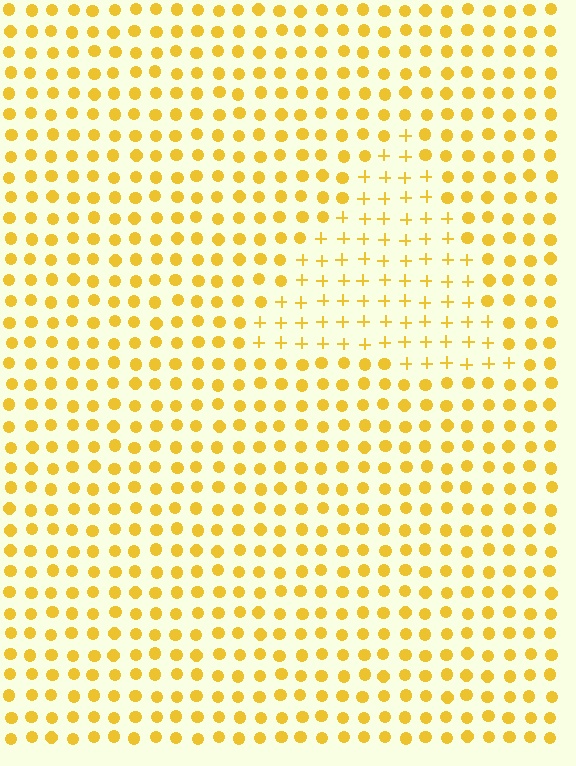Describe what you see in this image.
The image is filled with small yellow elements arranged in a uniform grid. A triangle-shaped region contains plus signs, while the surrounding area contains circles. The boundary is defined purely by the change in element shape.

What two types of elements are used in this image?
The image uses plus signs inside the triangle region and circles outside it.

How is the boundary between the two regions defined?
The boundary is defined by a change in element shape: plus signs inside vs. circles outside. All elements share the same color and spacing.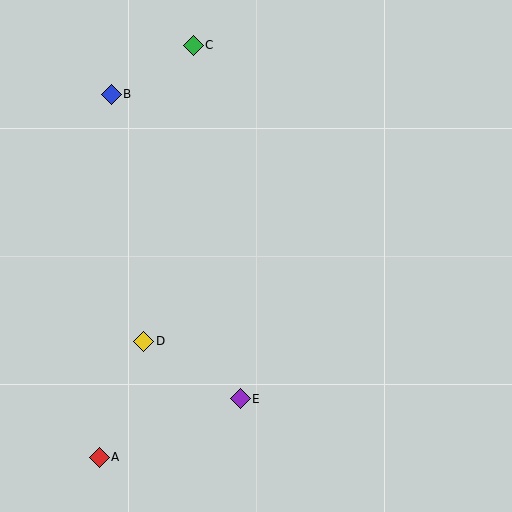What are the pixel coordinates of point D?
Point D is at (144, 341).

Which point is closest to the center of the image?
Point D at (144, 341) is closest to the center.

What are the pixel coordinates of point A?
Point A is at (99, 458).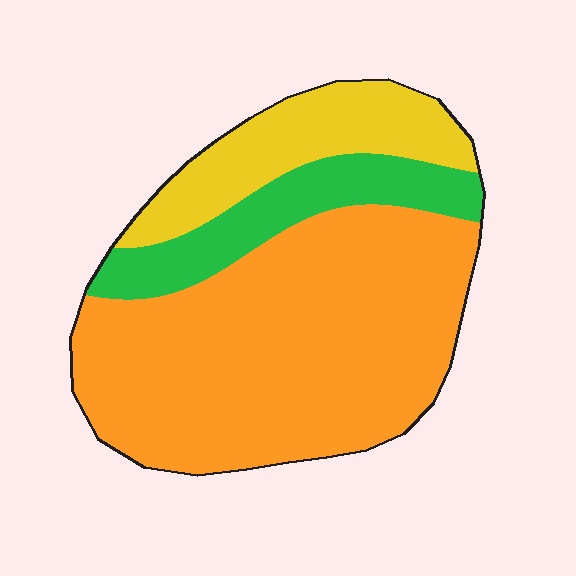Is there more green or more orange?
Orange.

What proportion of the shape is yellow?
Yellow covers about 20% of the shape.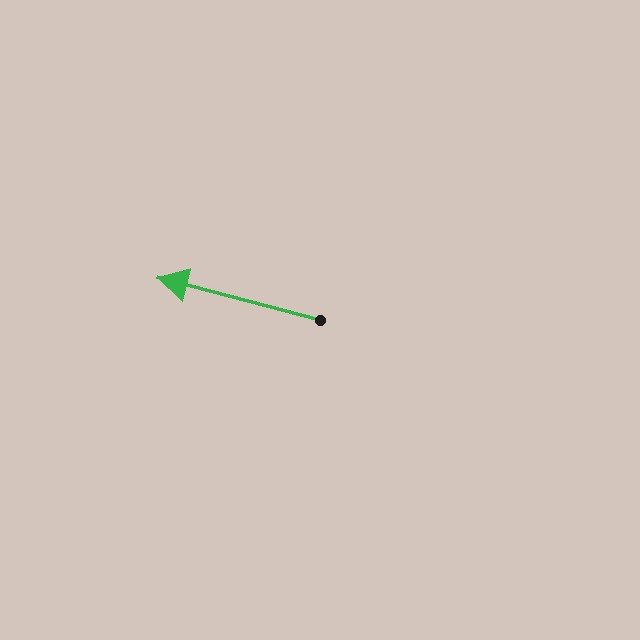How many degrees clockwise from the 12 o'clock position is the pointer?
Approximately 285 degrees.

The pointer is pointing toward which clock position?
Roughly 9 o'clock.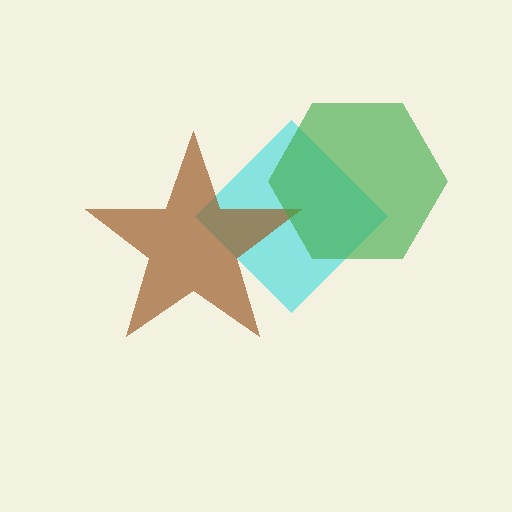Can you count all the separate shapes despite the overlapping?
Yes, there are 3 separate shapes.